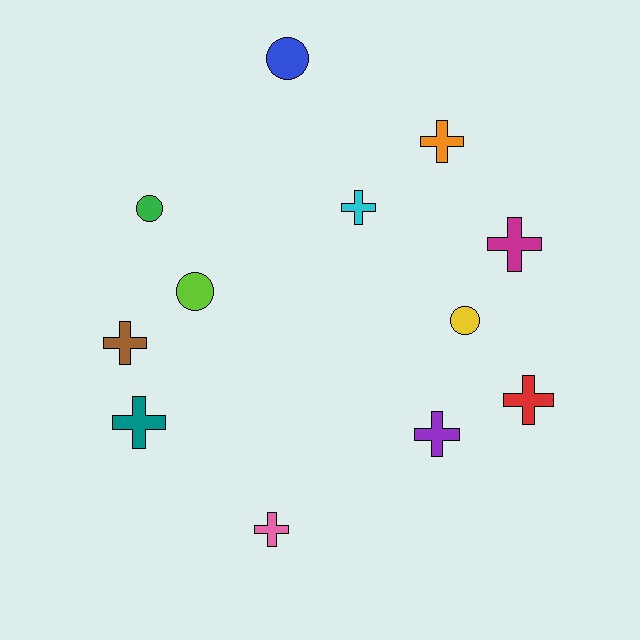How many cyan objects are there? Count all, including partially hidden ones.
There is 1 cyan object.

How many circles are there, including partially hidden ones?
There are 4 circles.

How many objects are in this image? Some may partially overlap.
There are 12 objects.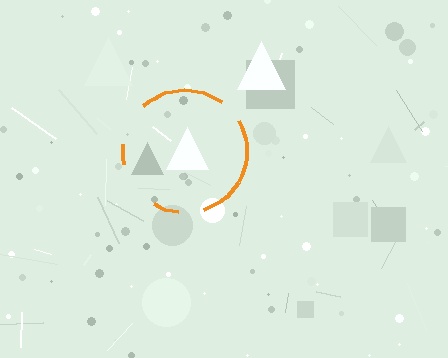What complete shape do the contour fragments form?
The contour fragments form a circle.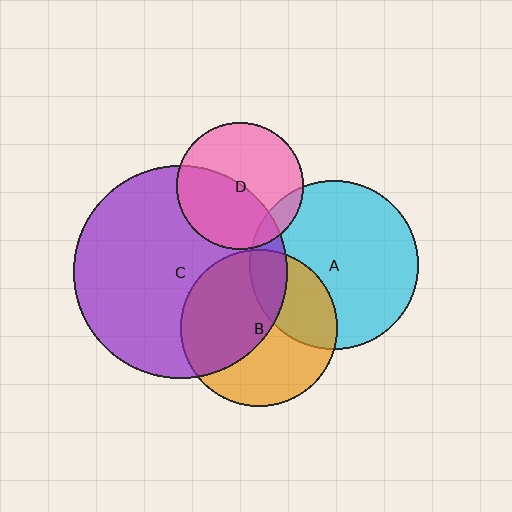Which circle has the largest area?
Circle C (purple).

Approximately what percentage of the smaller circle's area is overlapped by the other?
Approximately 50%.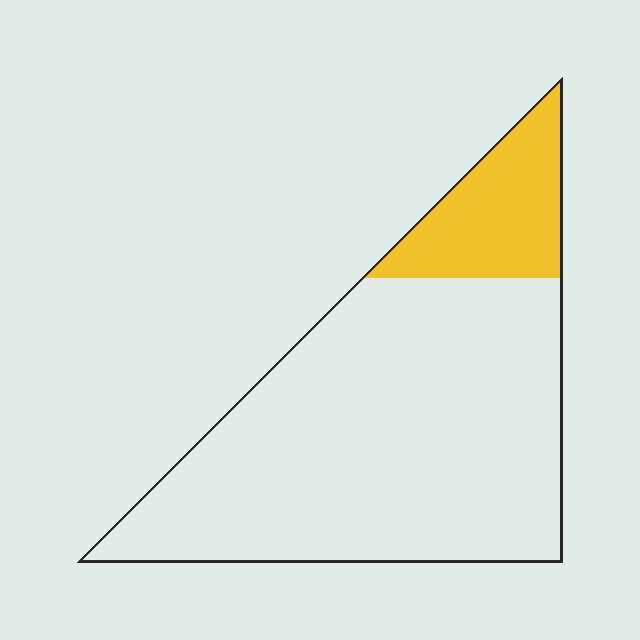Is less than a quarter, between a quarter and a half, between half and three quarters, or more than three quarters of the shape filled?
Less than a quarter.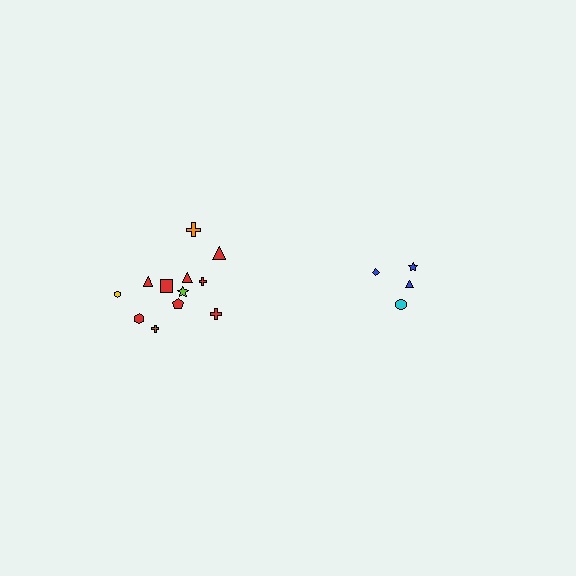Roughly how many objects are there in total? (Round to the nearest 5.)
Roughly 15 objects in total.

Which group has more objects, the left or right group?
The left group.